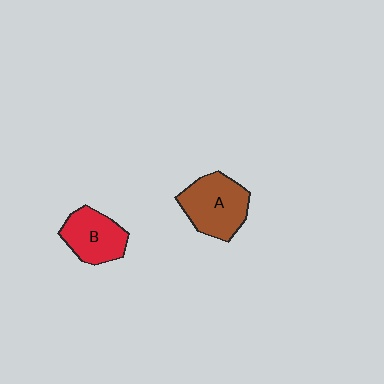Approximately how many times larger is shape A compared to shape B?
Approximately 1.2 times.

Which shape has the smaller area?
Shape B (red).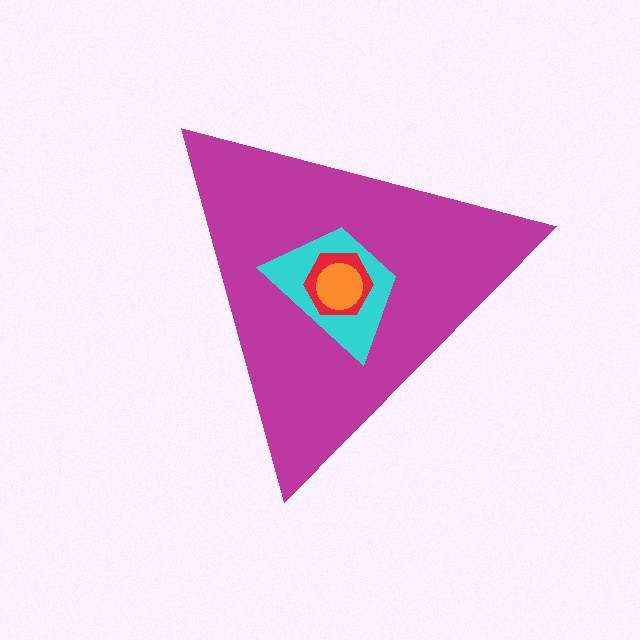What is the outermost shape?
The magenta triangle.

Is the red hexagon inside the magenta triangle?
Yes.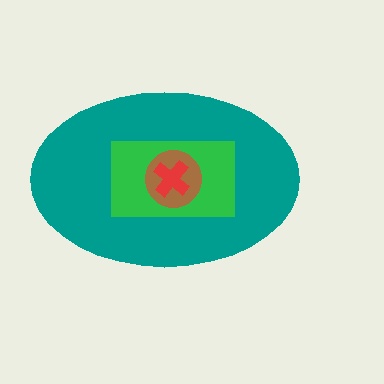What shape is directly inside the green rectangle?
The brown circle.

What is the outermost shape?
The teal ellipse.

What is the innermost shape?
The red cross.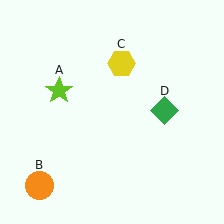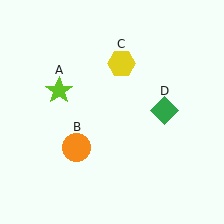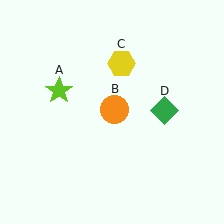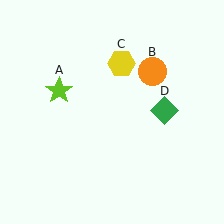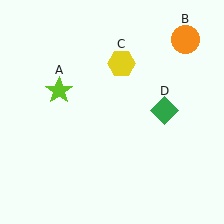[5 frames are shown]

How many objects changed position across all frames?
1 object changed position: orange circle (object B).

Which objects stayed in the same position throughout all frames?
Lime star (object A) and yellow hexagon (object C) and green diamond (object D) remained stationary.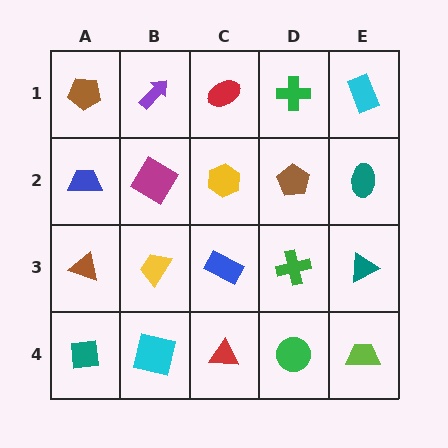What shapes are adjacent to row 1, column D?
A brown pentagon (row 2, column D), a red ellipse (row 1, column C), a cyan rectangle (row 1, column E).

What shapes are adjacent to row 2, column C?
A red ellipse (row 1, column C), a blue rectangle (row 3, column C), a magenta diamond (row 2, column B), a brown pentagon (row 2, column D).